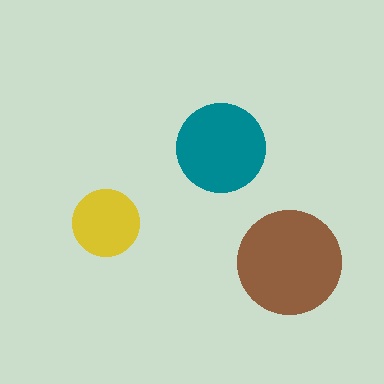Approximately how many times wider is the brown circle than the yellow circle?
About 1.5 times wider.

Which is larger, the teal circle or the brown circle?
The brown one.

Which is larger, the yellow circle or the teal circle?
The teal one.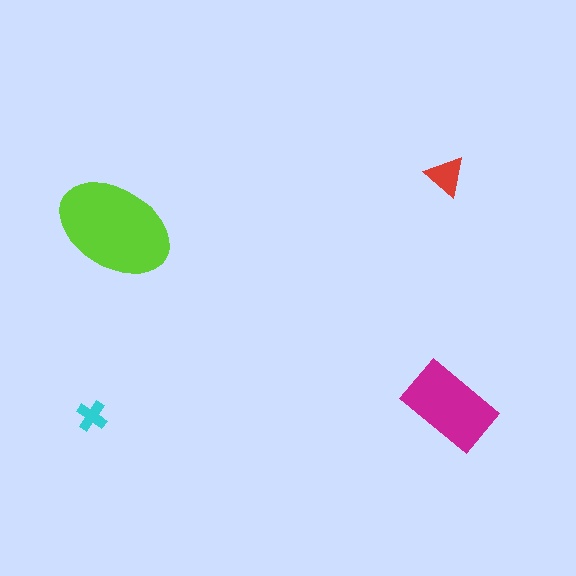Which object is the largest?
The lime ellipse.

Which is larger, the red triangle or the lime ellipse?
The lime ellipse.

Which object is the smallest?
The cyan cross.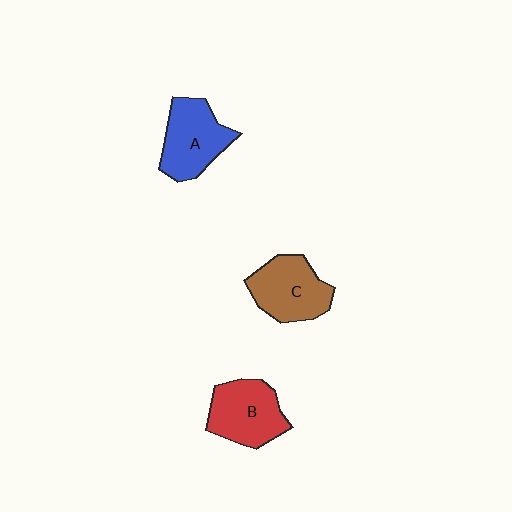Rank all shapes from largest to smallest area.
From largest to smallest: A (blue), B (red), C (brown).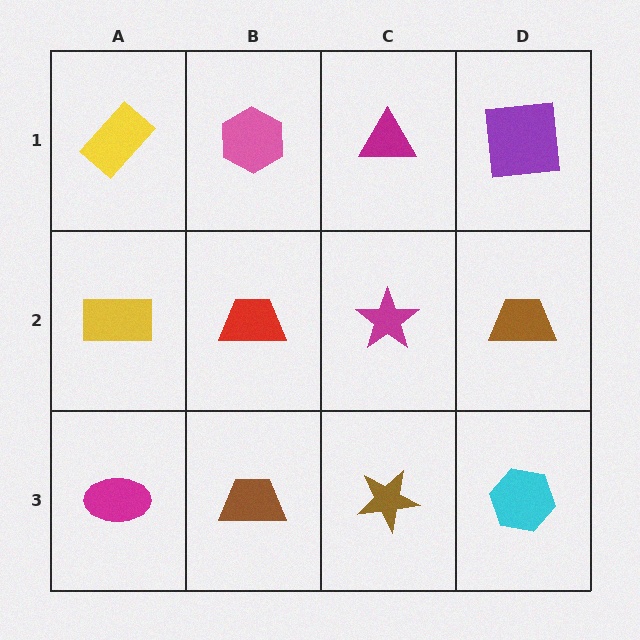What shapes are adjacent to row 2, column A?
A yellow rectangle (row 1, column A), a magenta ellipse (row 3, column A), a red trapezoid (row 2, column B).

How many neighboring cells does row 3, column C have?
3.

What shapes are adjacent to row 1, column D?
A brown trapezoid (row 2, column D), a magenta triangle (row 1, column C).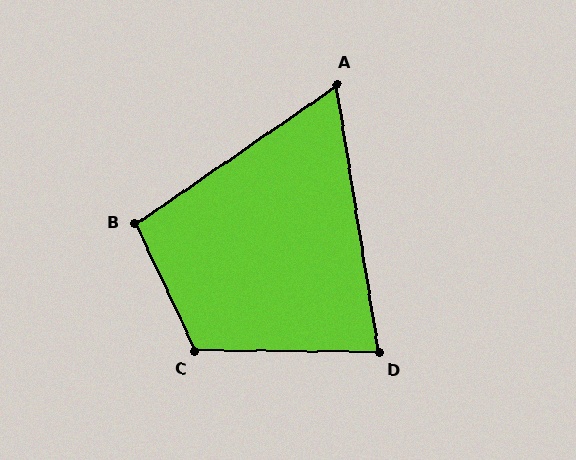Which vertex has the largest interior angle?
C, at approximately 115 degrees.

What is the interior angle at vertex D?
Approximately 80 degrees (acute).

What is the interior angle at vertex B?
Approximately 100 degrees (obtuse).